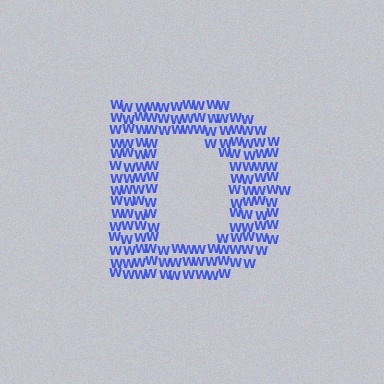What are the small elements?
The small elements are letter W's.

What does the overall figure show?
The overall figure shows the letter D.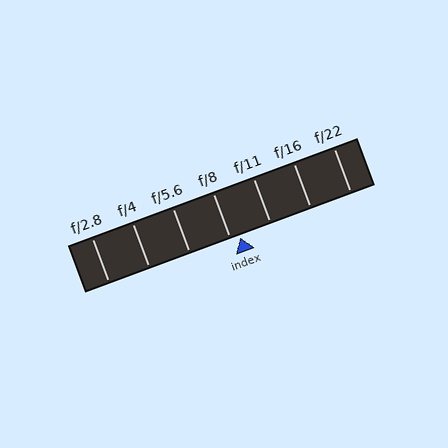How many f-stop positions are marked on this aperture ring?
There are 7 f-stop positions marked.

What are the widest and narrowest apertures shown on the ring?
The widest aperture shown is f/2.8 and the narrowest is f/22.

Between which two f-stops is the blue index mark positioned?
The index mark is between f/8 and f/11.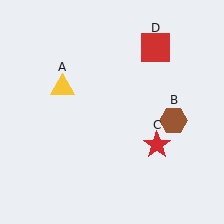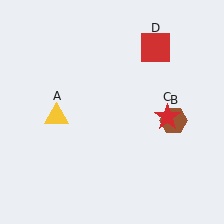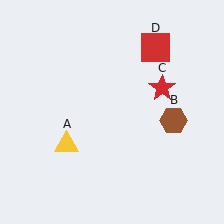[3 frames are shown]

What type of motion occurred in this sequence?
The yellow triangle (object A), red star (object C) rotated counterclockwise around the center of the scene.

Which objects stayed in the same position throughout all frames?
Brown hexagon (object B) and red square (object D) remained stationary.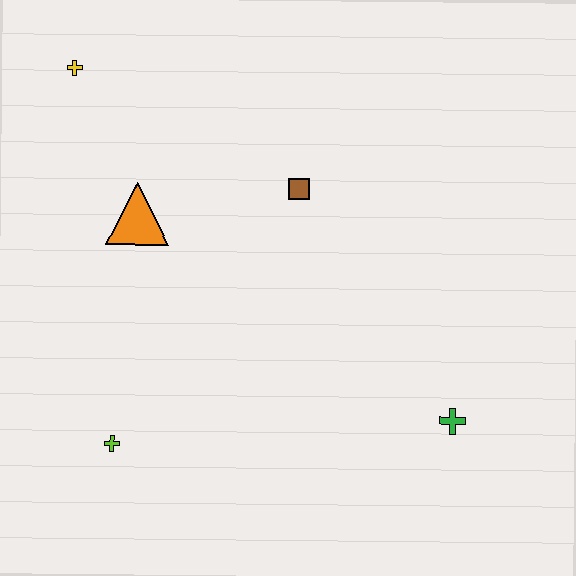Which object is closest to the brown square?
The orange triangle is closest to the brown square.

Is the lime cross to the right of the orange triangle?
No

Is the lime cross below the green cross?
Yes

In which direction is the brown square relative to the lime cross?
The brown square is above the lime cross.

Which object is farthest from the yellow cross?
The green cross is farthest from the yellow cross.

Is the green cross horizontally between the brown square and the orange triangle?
No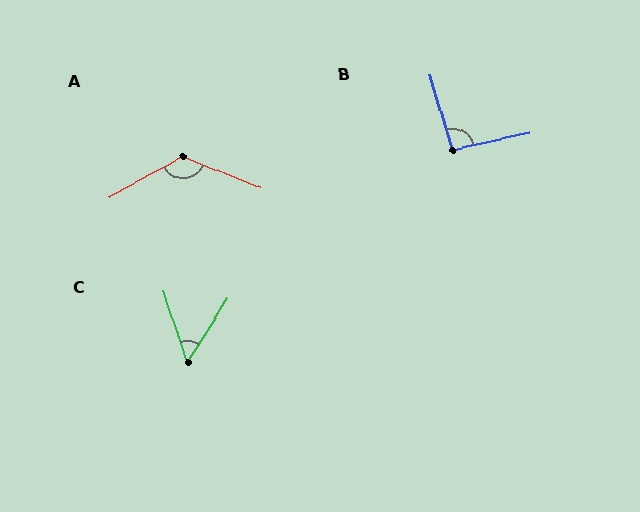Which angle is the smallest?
C, at approximately 51 degrees.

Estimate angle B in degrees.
Approximately 94 degrees.